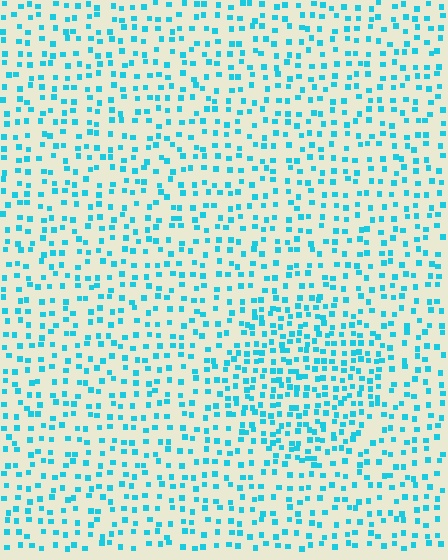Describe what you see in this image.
The image contains small cyan elements arranged at two different densities. A circle-shaped region is visible where the elements are more densely packed than the surrounding area.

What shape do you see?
I see a circle.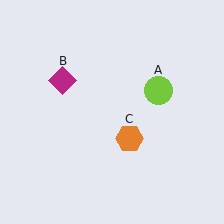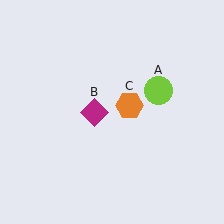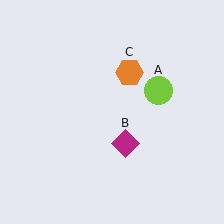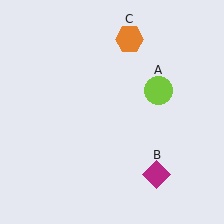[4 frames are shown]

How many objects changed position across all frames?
2 objects changed position: magenta diamond (object B), orange hexagon (object C).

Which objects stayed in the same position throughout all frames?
Lime circle (object A) remained stationary.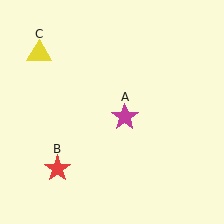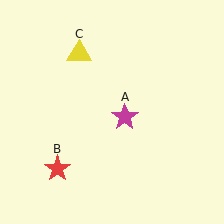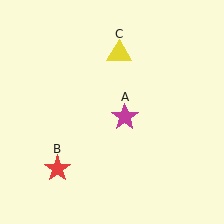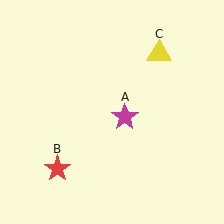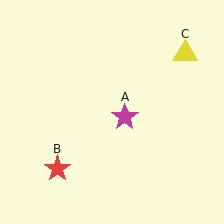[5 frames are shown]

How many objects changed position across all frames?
1 object changed position: yellow triangle (object C).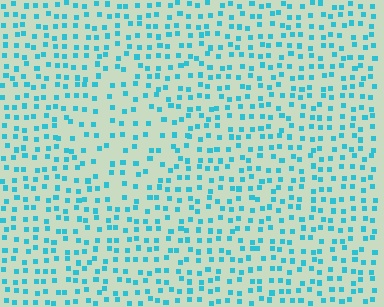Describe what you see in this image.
The image contains small cyan elements arranged at two different densities. A diamond-shaped region is visible where the elements are less densely packed than the surrounding area.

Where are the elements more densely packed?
The elements are more densely packed outside the diamond boundary.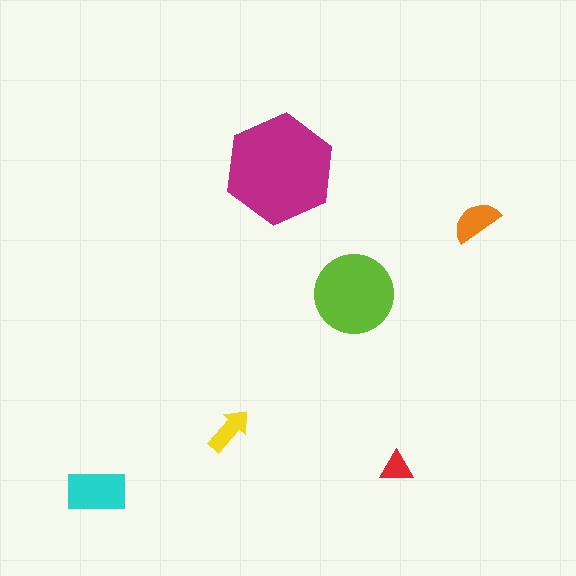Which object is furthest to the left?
The cyan rectangle is leftmost.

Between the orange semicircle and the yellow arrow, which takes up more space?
The orange semicircle.